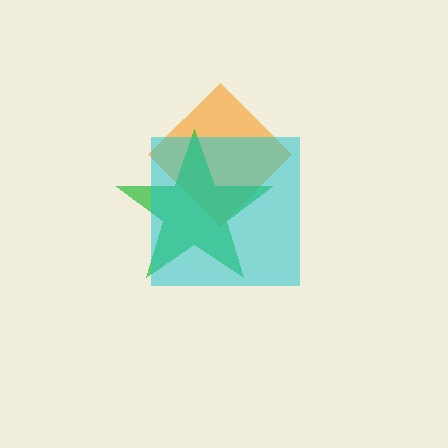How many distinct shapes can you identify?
There are 3 distinct shapes: an orange diamond, a green star, a cyan square.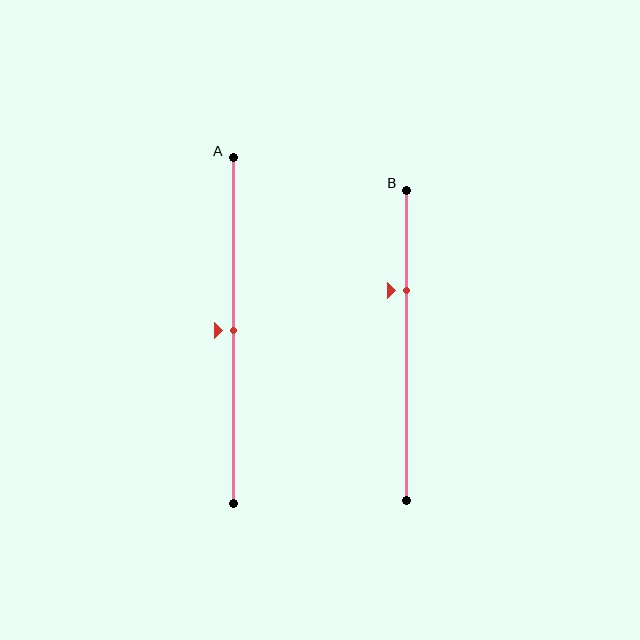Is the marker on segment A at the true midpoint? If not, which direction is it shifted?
Yes, the marker on segment A is at the true midpoint.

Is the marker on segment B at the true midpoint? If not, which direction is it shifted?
No, the marker on segment B is shifted upward by about 18% of the segment length.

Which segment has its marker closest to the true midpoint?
Segment A has its marker closest to the true midpoint.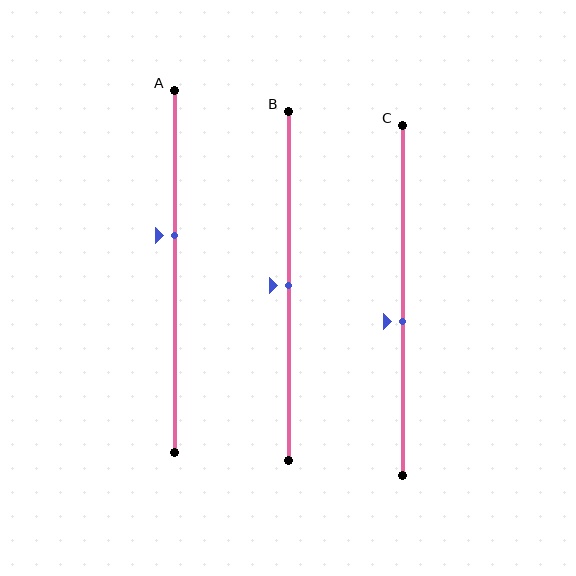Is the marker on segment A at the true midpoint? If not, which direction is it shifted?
No, the marker on segment A is shifted upward by about 10% of the segment length.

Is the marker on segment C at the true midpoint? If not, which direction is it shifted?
No, the marker on segment C is shifted downward by about 6% of the segment length.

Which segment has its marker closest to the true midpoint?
Segment B has its marker closest to the true midpoint.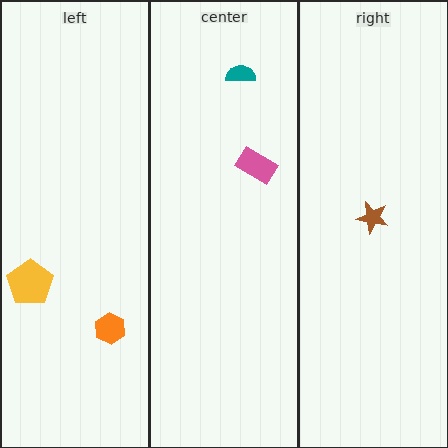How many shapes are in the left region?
2.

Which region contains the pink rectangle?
The center region.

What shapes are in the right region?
The brown star.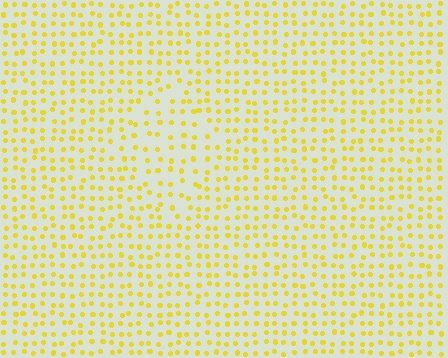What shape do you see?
I see a diamond.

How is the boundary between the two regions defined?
The boundary is defined by a change in element density (approximately 1.5x ratio). All elements are the same color, size, and shape.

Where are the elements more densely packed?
The elements are more densely packed outside the diamond boundary.